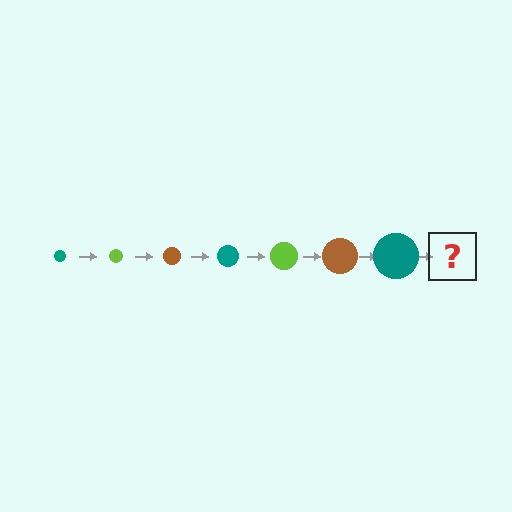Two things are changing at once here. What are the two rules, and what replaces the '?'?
The two rules are that the circle grows larger each step and the color cycles through teal, lime, and brown. The '?' should be a lime circle, larger than the previous one.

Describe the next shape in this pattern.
It should be a lime circle, larger than the previous one.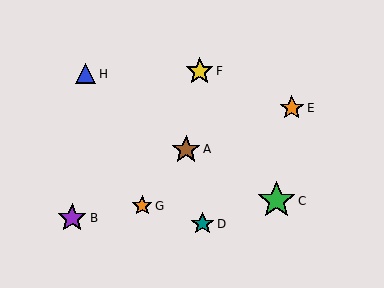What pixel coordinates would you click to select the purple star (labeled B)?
Click at (72, 218) to select the purple star B.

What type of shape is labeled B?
Shape B is a purple star.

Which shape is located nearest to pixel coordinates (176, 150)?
The brown star (labeled A) at (186, 150) is nearest to that location.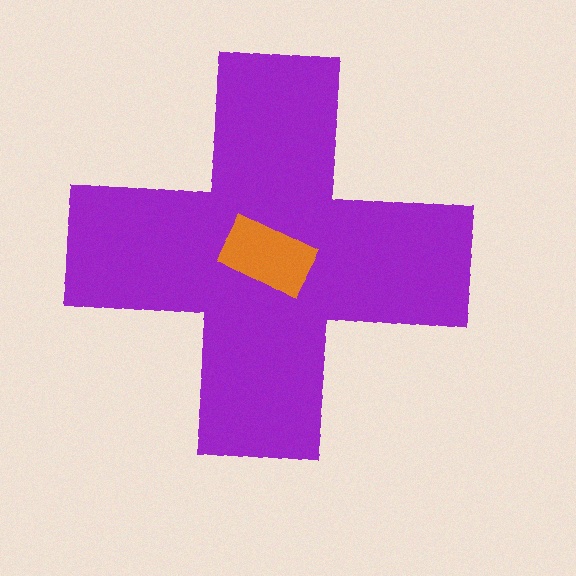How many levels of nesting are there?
2.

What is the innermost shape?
The orange rectangle.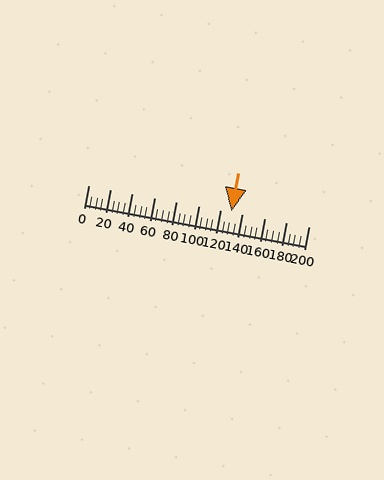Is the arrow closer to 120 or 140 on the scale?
The arrow is closer to 140.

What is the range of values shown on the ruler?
The ruler shows values from 0 to 200.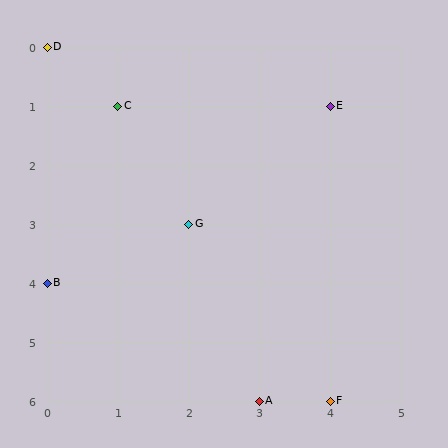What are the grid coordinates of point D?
Point D is at grid coordinates (0, 0).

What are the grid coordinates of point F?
Point F is at grid coordinates (4, 6).